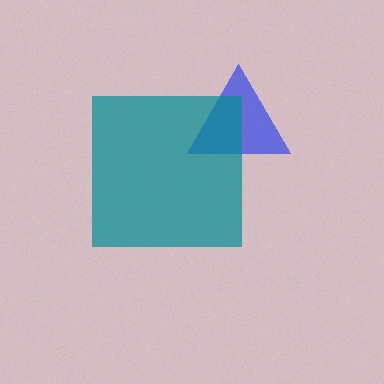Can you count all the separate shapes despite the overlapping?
Yes, there are 2 separate shapes.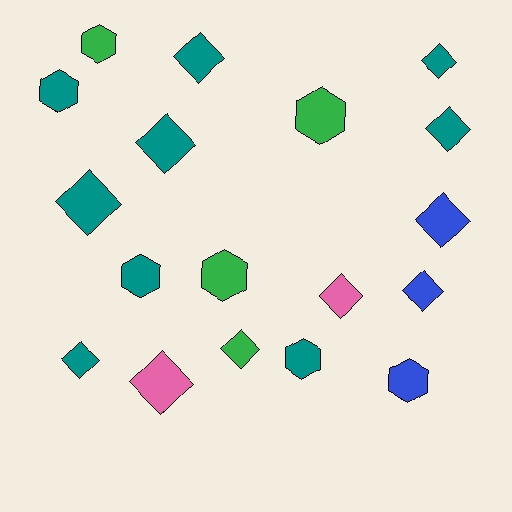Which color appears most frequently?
Teal, with 9 objects.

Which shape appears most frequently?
Diamond, with 11 objects.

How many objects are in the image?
There are 18 objects.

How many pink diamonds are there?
There are 2 pink diamonds.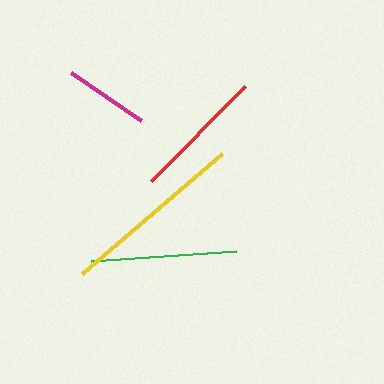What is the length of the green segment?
The green segment is approximately 146 pixels long.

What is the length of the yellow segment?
The yellow segment is approximately 185 pixels long.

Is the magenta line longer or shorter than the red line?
The red line is longer than the magenta line.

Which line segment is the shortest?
The magenta line is the shortest at approximately 85 pixels.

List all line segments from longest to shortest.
From longest to shortest: yellow, green, red, magenta.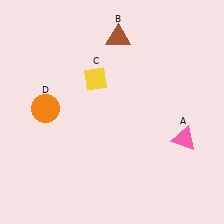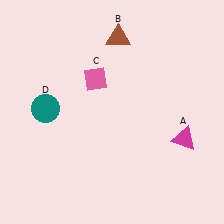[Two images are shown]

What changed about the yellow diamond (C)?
In Image 1, C is yellow. In Image 2, it changed to pink.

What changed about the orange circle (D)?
In Image 1, D is orange. In Image 2, it changed to teal.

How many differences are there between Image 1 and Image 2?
There are 3 differences between the two images.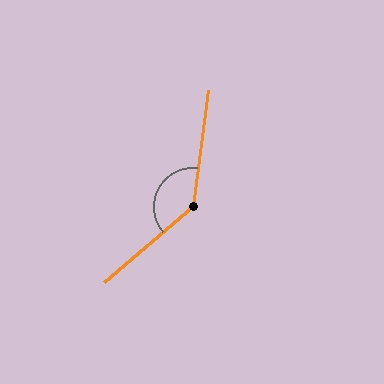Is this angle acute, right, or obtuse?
It is obtuse.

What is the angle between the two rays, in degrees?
Approximately 138 degrees.